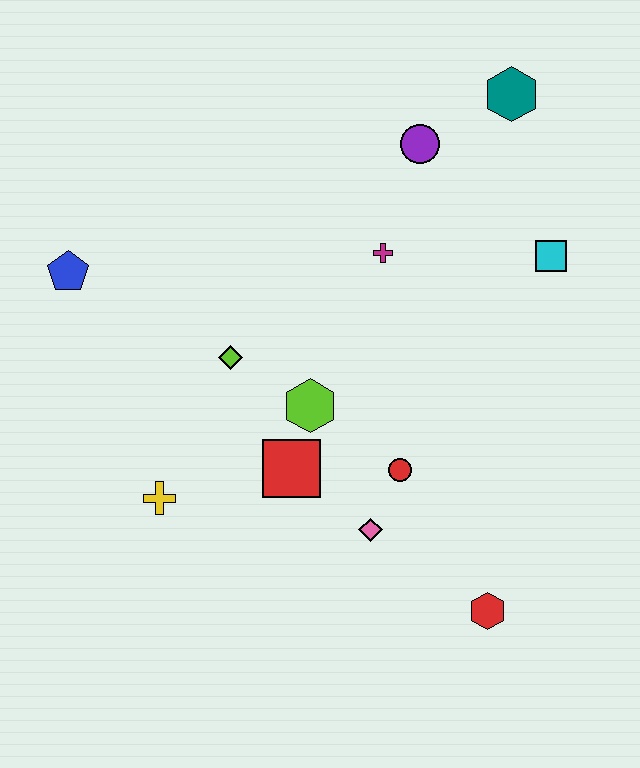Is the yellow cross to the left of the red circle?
Yes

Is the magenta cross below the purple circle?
Yes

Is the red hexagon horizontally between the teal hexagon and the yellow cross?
Yes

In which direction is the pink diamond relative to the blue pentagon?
The pink diamond is to the right of the blue pentagon.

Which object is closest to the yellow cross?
The red square is closest to the yellow cross.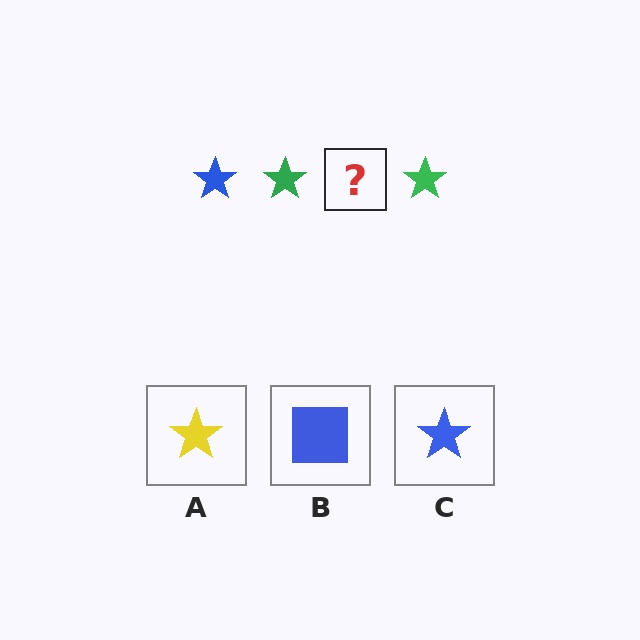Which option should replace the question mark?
Option C.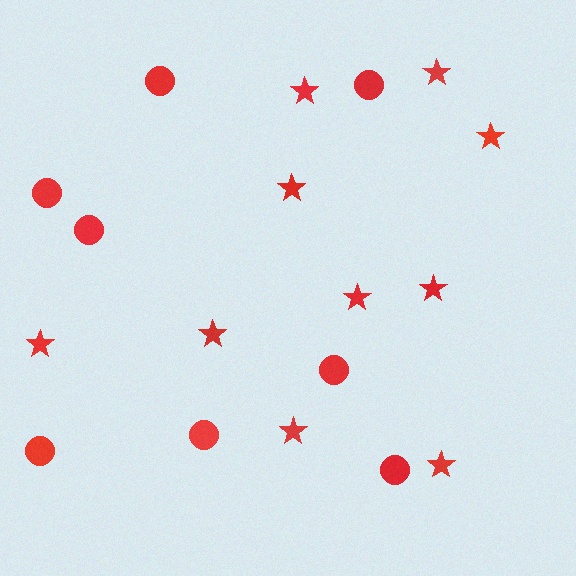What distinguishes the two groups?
There are 2 groups: one group of circles (8) and one group of stars (10).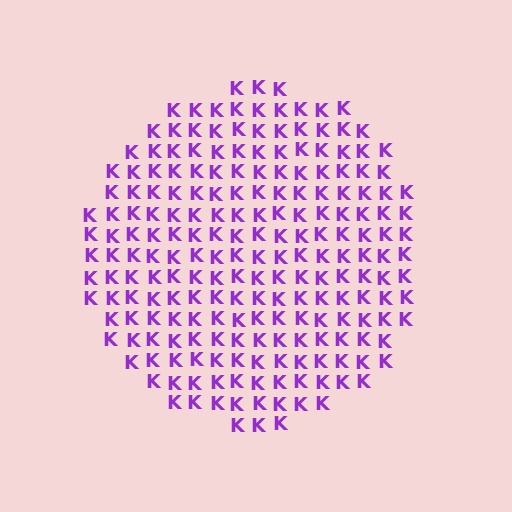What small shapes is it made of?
It is made of small letter K's.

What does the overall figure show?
The overall figure shows a circle.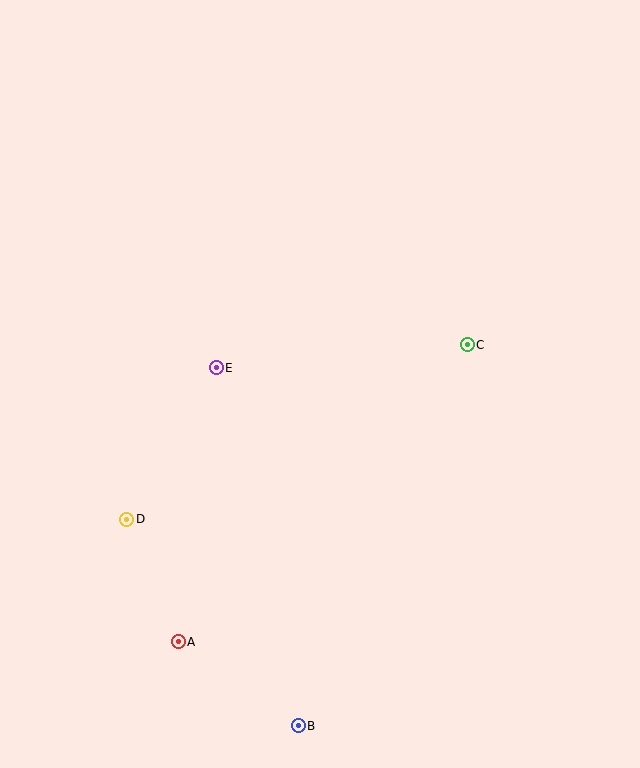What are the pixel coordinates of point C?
Point C is at (467, 345).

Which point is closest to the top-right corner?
Point C is closest to the top-right corner.